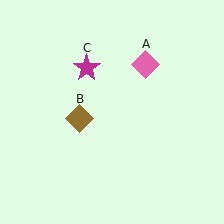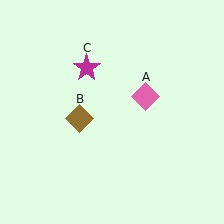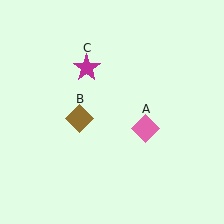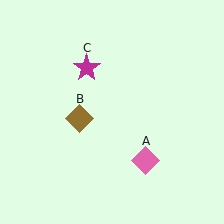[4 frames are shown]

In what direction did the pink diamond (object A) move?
The pink diamond (object A) moved down.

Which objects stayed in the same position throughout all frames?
Brown diamond (object B) and magenta star (object C) remained stationary.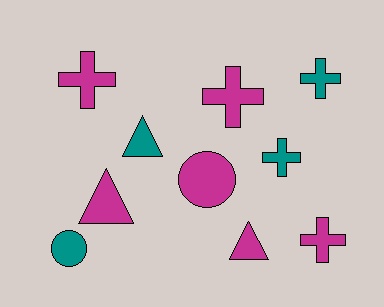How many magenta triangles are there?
There are 2 magenta triangles.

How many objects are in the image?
There are 10 objects.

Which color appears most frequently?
Magenta, with 6 objects.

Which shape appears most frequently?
Cross, with 5 objects.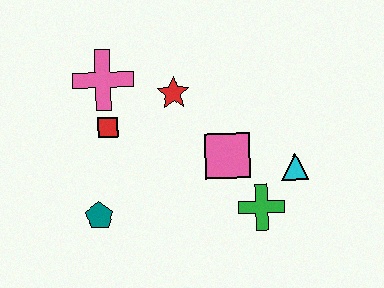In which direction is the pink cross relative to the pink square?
The pink cross is to the left of the pink square.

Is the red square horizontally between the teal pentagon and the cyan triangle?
Yes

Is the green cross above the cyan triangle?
No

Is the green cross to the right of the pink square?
Yes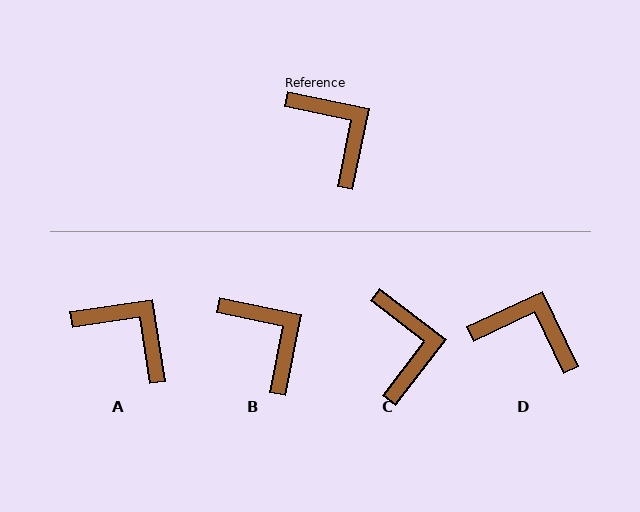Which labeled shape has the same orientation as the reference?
B.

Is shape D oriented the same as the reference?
No, it is off by about 37 degrees.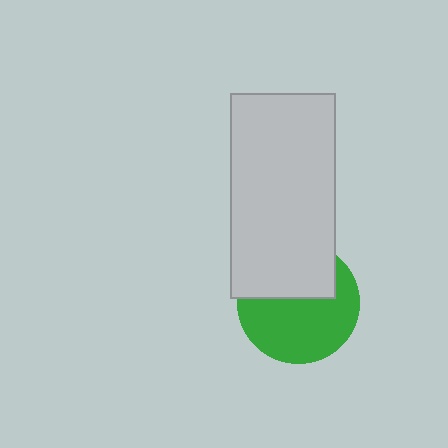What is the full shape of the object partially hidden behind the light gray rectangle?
The partially hidden object is a green circle.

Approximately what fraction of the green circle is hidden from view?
Roughly 40% of the green circle is hidden behind the light gray rectangle.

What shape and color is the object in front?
The object in front is a light gray rectangle.